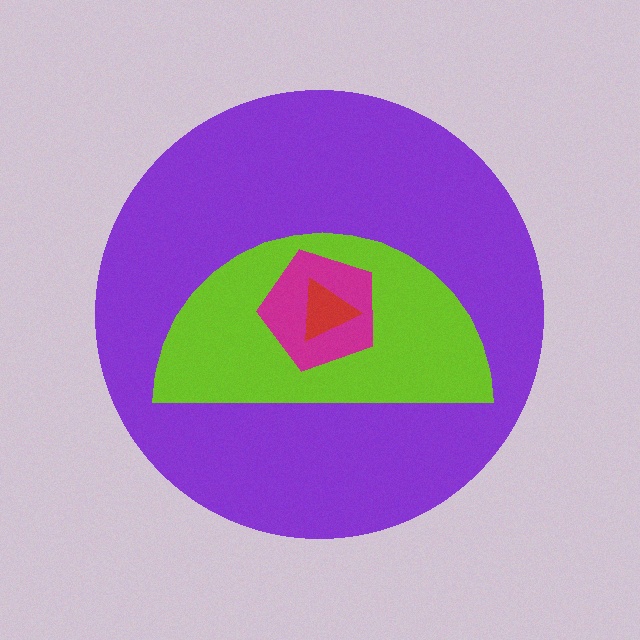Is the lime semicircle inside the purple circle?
Yes.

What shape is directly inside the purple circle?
The lime semicircle.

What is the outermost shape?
The purple circle.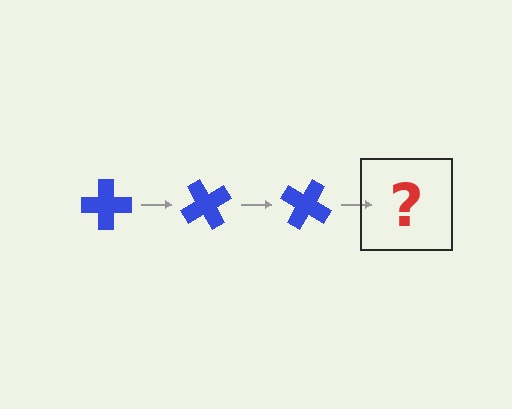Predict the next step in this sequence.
The next step is a blue cross rotated 180 degrees.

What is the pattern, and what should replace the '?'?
The pattern is that the cross rotates 60 degrees each step. The '?' should be a blue cross rotated 180 degrees.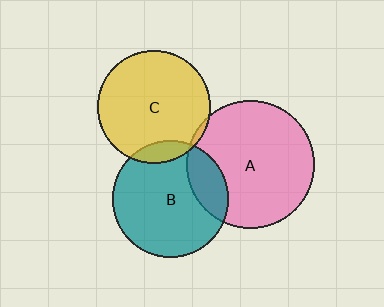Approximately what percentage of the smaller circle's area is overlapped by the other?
Approximately 5%.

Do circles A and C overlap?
Yes.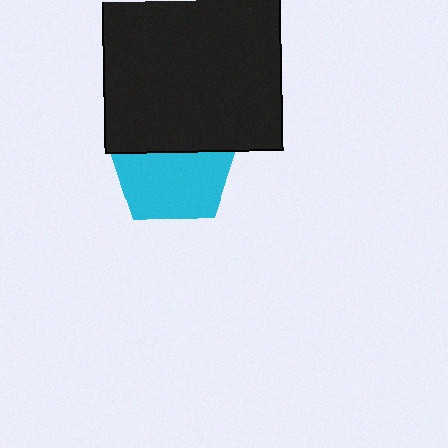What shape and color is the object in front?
The object in front is a black square.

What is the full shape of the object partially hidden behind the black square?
The partially hidden object is a cyan pentagon.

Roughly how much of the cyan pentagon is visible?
About half of it is visible (roughly 60%).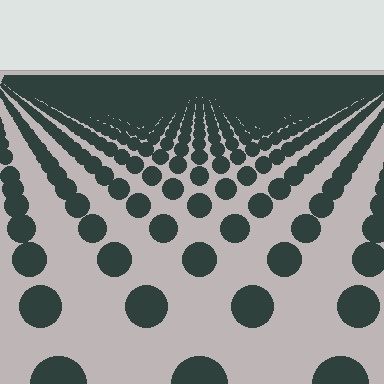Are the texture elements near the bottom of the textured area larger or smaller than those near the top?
Larger. Near the bottom, elements are closer to the viewer and appear at a bigger on-screen size.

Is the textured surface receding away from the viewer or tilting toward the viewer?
The surface is receding away from the viewer. Texture elements get smaller and denser toward the top.